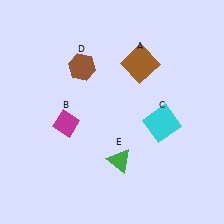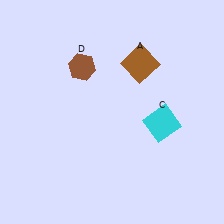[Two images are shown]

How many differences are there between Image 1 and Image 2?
There are 2 differences between the two images.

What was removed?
The green triangle (E), the magenta diamond (B) were removed in Image 2.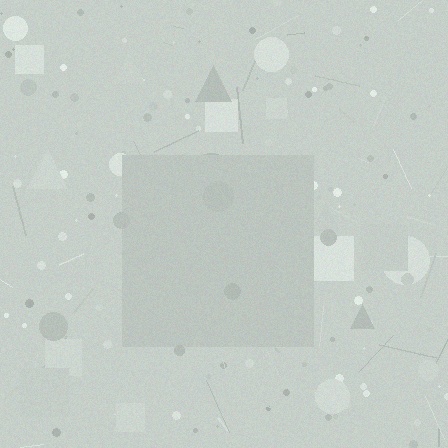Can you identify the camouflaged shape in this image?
The camouflaged shape is a square.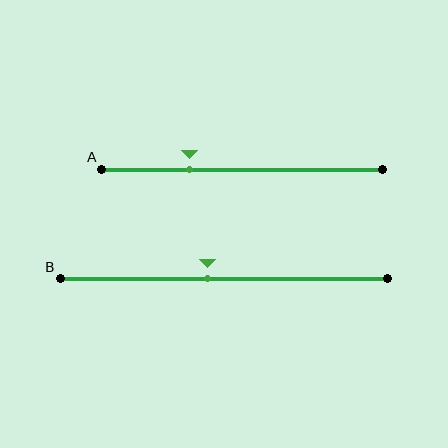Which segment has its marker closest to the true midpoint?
Segment B has its marker closest to the true midpoint.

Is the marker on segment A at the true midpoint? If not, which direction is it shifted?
No, the marker on segment A is shifted to the left by about 19% of the segment length.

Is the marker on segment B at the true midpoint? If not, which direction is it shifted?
No, the marker on segment B is shifted to the left by about 5% of the segment length.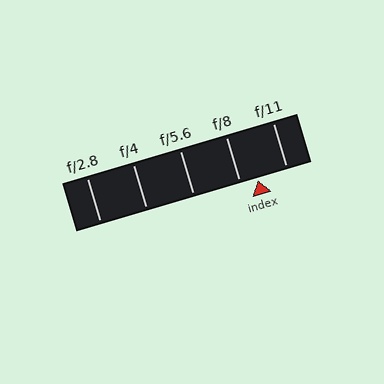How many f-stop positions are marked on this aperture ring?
There are 5 f-stop positions marked.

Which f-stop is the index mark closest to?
The index mark is closest to f/8.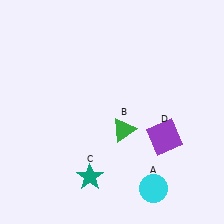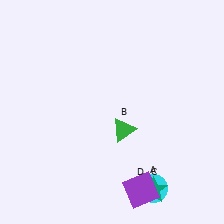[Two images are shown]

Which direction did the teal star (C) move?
The teal star (C) moved right.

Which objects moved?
The objects that moved are: the teal star (C), the purple square (D).